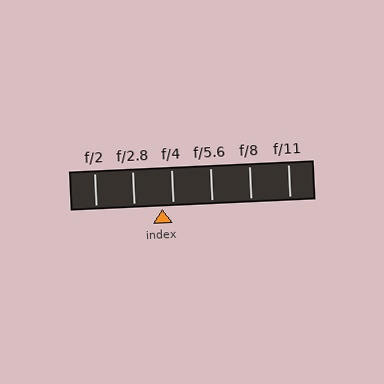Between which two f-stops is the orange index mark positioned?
The index mark is between f/2.8 and f/4.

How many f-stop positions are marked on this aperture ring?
There are 6 f-stop positions marked.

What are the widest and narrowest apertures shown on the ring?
The widest aperture shown is f/2 and the narrowest is f/11.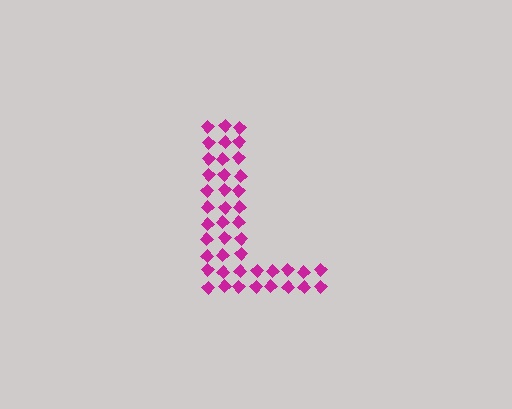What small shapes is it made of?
It is made of small diamonds.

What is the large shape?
The large shape is the letter L.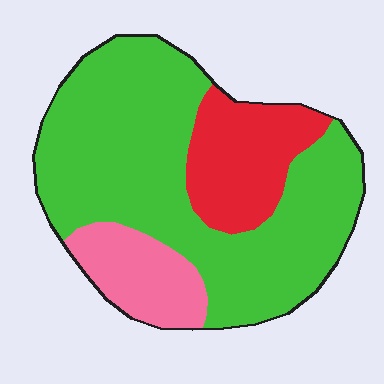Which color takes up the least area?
Pink, at roughly 15%.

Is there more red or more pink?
Red.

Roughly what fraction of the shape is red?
Red takes up about one fifth (1/5) of the shape.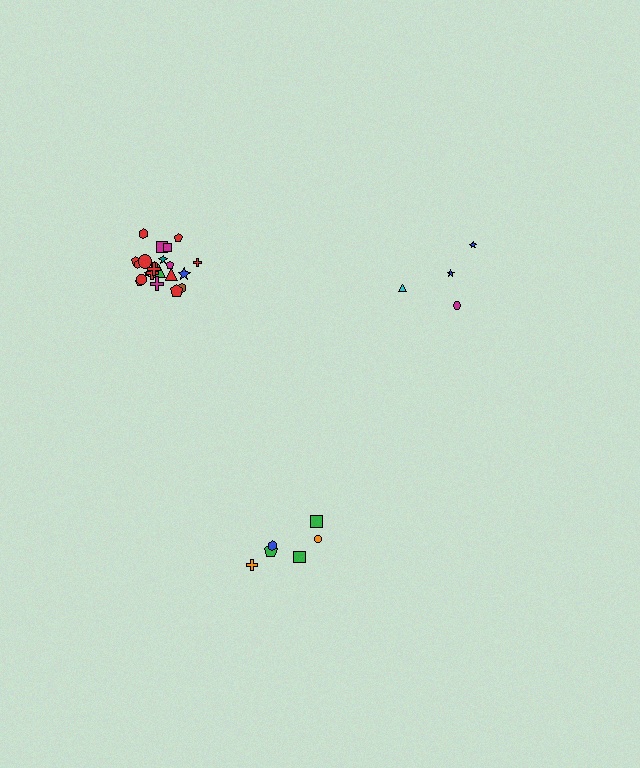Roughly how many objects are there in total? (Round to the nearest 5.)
Roughly 30 objects in total.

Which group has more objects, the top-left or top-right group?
The top-left group.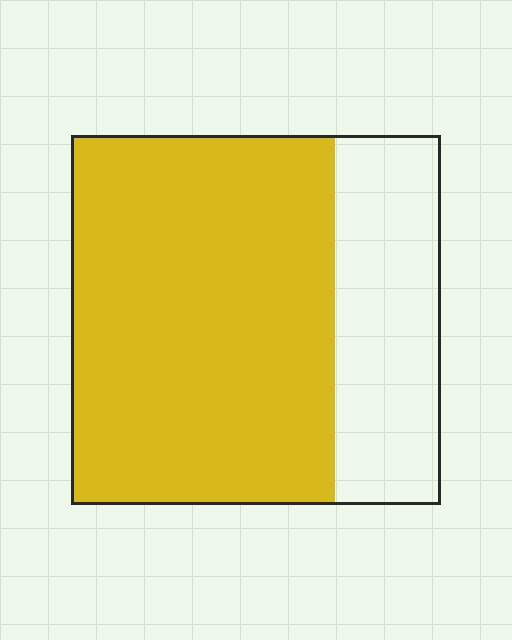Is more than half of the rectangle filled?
Yes.